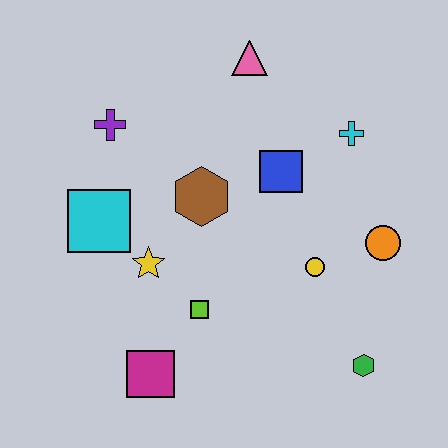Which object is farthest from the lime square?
The pink triangle is farthest from the lime square.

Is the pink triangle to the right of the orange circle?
No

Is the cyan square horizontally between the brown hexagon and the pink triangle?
No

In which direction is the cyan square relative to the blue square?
The cyan square is to the left of the blue square.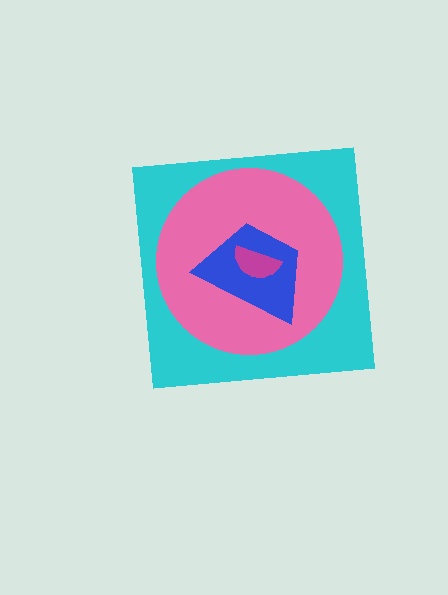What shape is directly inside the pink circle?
The blue trapezoid.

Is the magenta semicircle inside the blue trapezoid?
Yes.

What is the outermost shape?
The cyan square.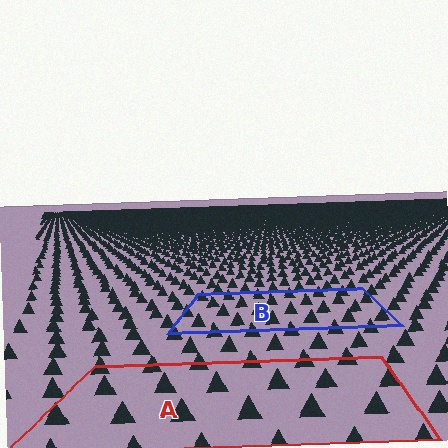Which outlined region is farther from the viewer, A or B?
Region B is farther from the viewer — the texture elements inside it appear smaller and more densely packed.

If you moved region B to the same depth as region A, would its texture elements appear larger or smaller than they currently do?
They would appear larger. At a closer depth, the same texture elements are projected at a bigger on-screen size.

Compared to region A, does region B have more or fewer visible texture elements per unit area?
Region B has more texture elements per unit area — they are packed more densely because it is farther away.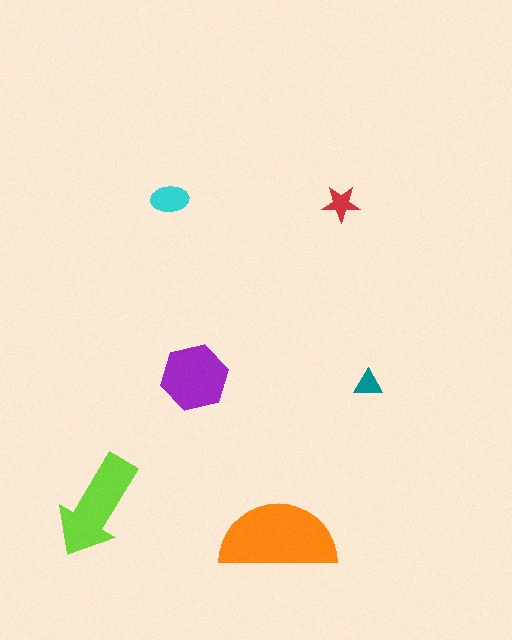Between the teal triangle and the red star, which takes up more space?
The red star.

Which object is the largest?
The orange semicircle.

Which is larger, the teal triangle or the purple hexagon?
The purple hexagon.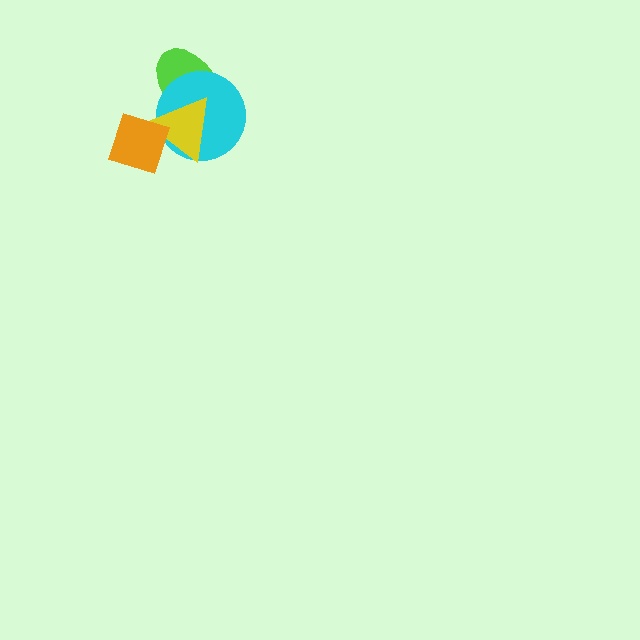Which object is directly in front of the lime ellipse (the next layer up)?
The cyan circle is directly in front of the lime ellipse.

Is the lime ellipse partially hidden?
Yes, it is partially covered by another shape.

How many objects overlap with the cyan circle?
3 objects overlap with the cyan circle.